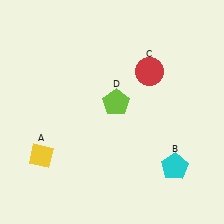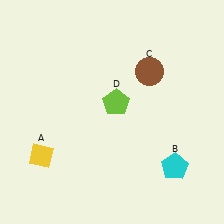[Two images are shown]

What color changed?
The circle (C) changed from red in Image 1 to brown in Image 2.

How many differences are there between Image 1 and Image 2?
There is 1 difference between the two images.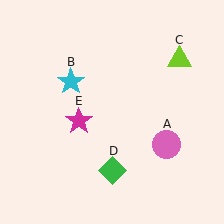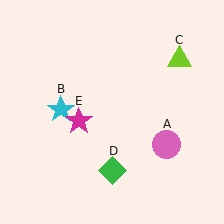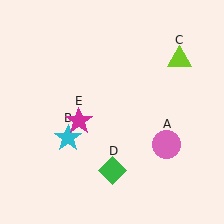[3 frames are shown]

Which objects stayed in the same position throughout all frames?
Pink circle (object A) and lime triangle (object C) and green diamond (object D) and magenta star (object E) remained stationary.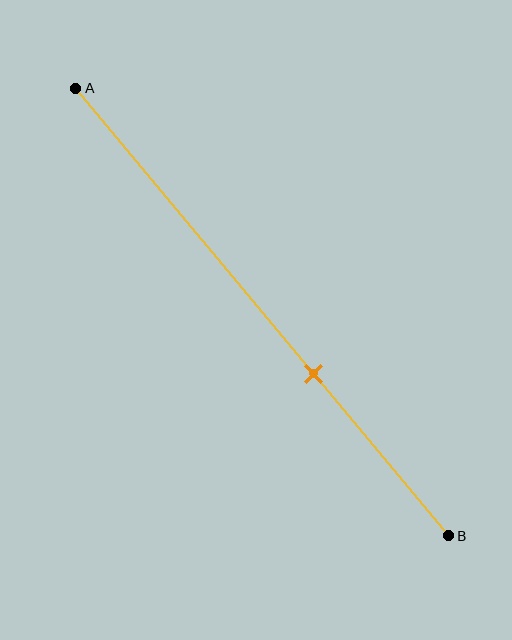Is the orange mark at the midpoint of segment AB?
No, the mark is at about 65% from A, not at the 50% midpoint.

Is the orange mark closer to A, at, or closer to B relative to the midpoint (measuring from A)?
The orange mark is closer to point B than the midpoint of segment AB.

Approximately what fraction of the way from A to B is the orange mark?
The orange mark is approximately 65% of the way from A to B.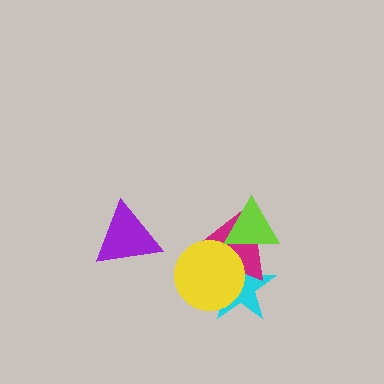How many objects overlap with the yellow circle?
2 objects overlap with the yellow circle.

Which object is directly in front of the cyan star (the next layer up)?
The magenta triangle is directly in front of the cyan star.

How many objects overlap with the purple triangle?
0 objects overlap with the purple triangle.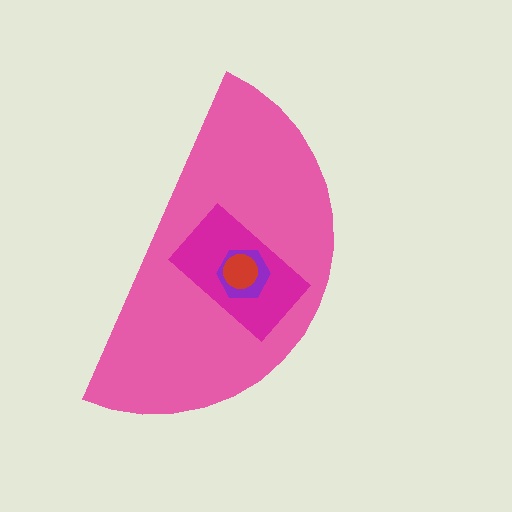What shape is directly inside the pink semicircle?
The magenta rectangle.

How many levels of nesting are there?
4.